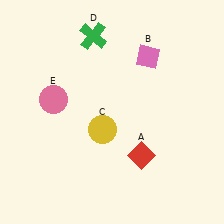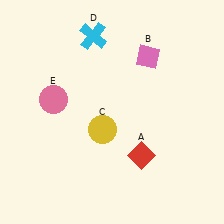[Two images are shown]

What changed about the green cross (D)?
In Image 1, D is green. In Image 2, it changed to cyan.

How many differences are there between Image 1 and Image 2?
There is 1 difference between the two images.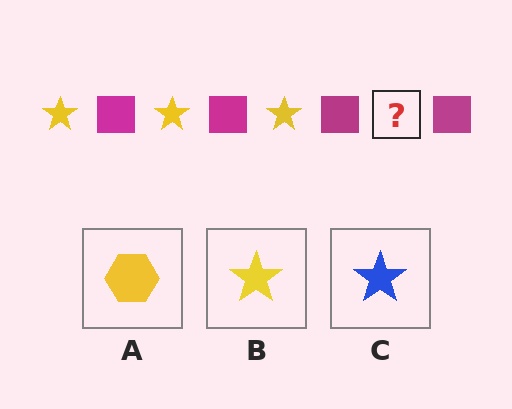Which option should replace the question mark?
Option B.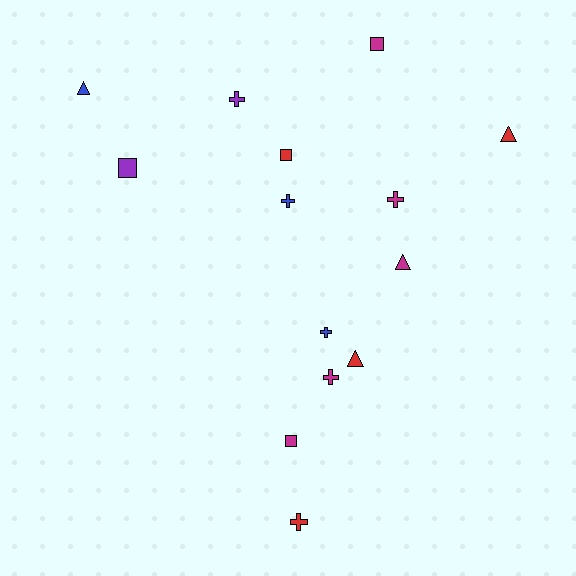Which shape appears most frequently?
Cross, with 6 objects.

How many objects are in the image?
There are 14 objects.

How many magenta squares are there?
There are 2 magenta squares.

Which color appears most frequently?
Magenta, with 5 objects.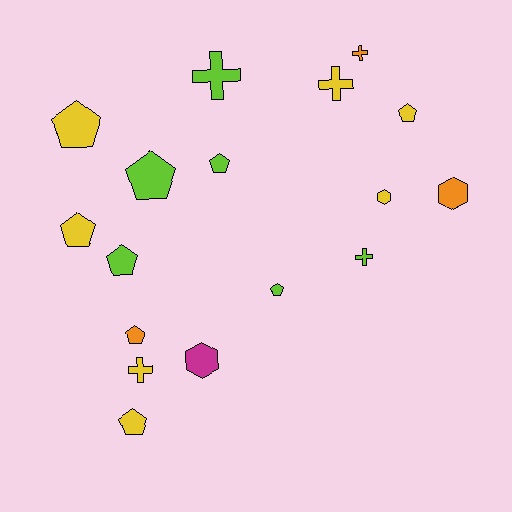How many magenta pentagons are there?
There are no magenta pentagons.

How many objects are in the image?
There are 17 objects.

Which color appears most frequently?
Yellow, with 7 objects.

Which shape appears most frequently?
Pentagon, with 9 objects.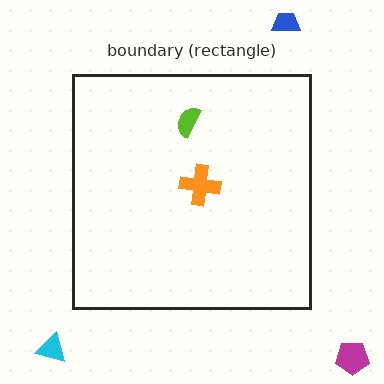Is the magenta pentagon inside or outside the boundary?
Outside.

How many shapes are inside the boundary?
2 inside, 3 outside.